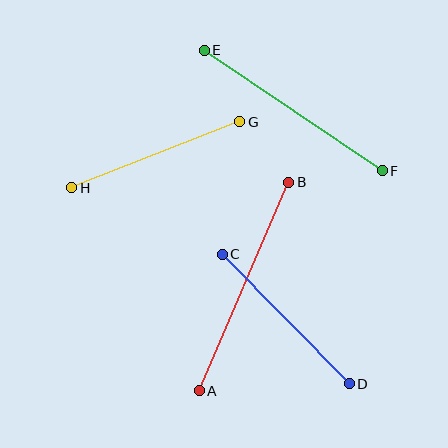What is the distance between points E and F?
The distance is approximately 215 pixels.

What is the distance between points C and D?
The distance is approximately 181 pixels.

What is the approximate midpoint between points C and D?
The midpoint is at approximately (286, 319) pixels.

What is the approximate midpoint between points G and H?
The midpoint is at approximately (156, 155) pixels.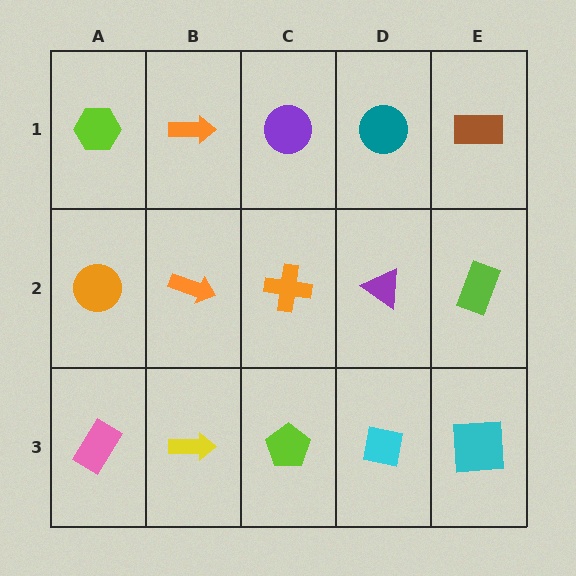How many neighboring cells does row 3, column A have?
2.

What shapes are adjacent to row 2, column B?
An orange arrow (row 1, column B), a yellow arrow (row 3, column B), an orange circle (row 2, column A), an orange cross (row 2, column C).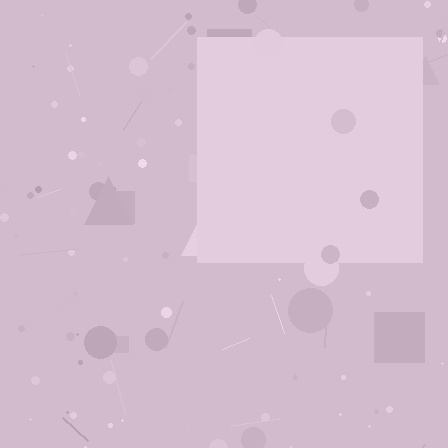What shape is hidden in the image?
A square is hidden in the image.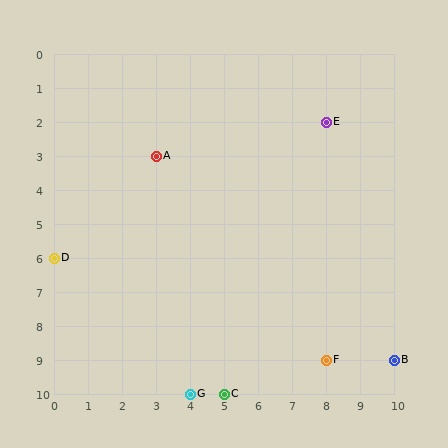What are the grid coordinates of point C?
Point C is at grid coordinates (5, 10).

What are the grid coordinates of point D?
Point D is at grid coordinates (0, 6).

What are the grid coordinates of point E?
Point E is at grid coordinates (8, 2).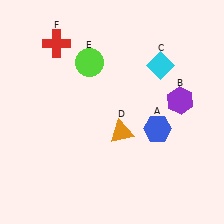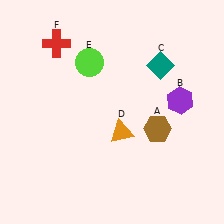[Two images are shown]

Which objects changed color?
A changed from blue to brown. C changed from cyan to teal.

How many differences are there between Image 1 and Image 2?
There are 2 differences between the two images.